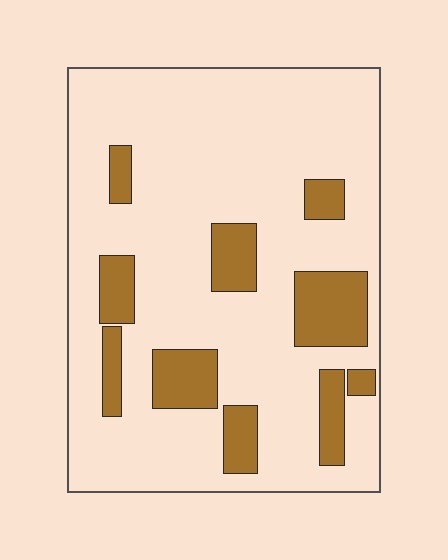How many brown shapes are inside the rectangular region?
10.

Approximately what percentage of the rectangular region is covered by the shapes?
Approximately 20%.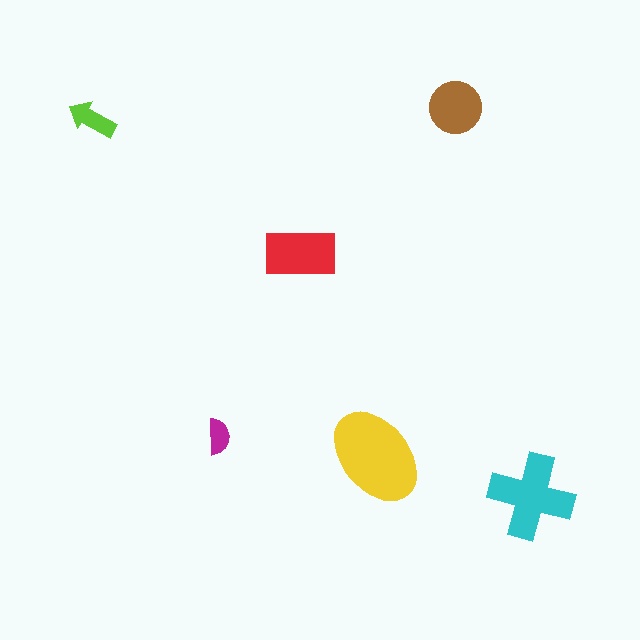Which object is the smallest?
The magenta semicircle.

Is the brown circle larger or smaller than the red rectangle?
Smaller.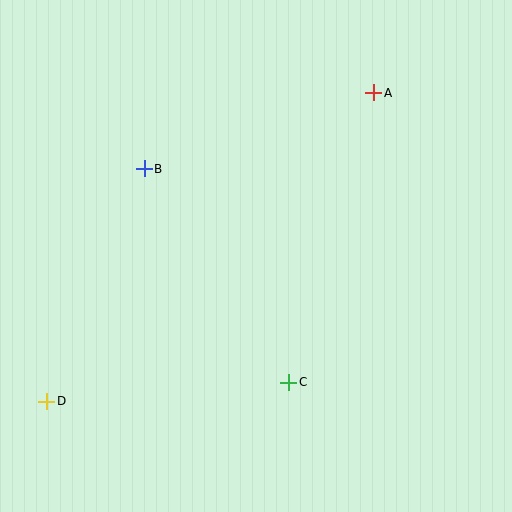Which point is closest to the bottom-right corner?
Point C is closest to the bottom-right corner.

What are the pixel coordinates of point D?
Point D is at (47, 401).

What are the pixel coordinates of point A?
Point A is at (374, 93).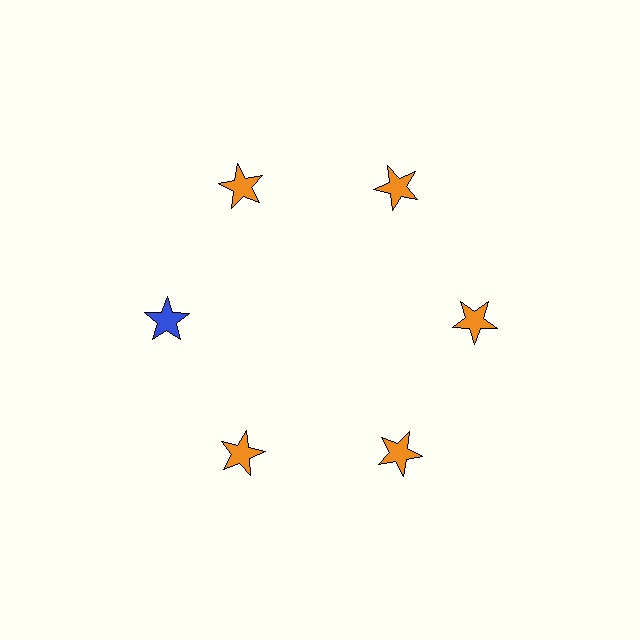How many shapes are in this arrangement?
There are 6 shapes arranged in a ring pattern.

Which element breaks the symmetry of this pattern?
The blue star at roughly the 9 o'clock position breaks the symmetry. All other shapes are orange stars.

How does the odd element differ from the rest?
It has a different color: blue instead of orange.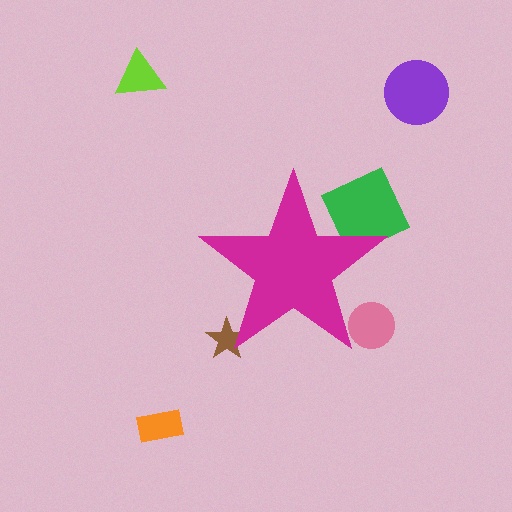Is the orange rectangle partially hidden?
No, the orange rectangle is fully visible.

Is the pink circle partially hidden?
Yes, the pink circle is partially hidden behind the magenta star.